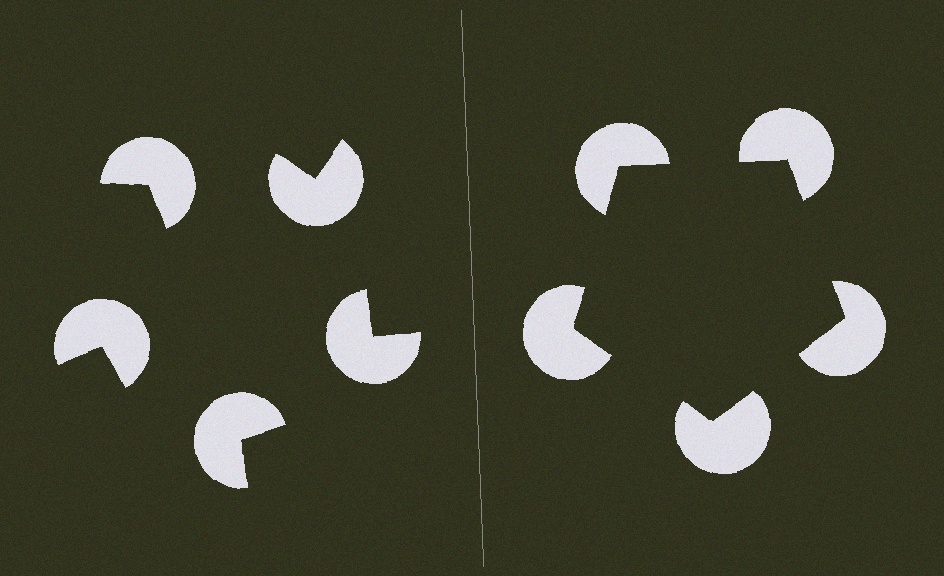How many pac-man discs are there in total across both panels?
10 — 5 on each side.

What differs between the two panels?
The pac-man discs are positioned identically on both sides; only the wedge orientations differ. On the right they align to a pentagon; on the left they are misaligned.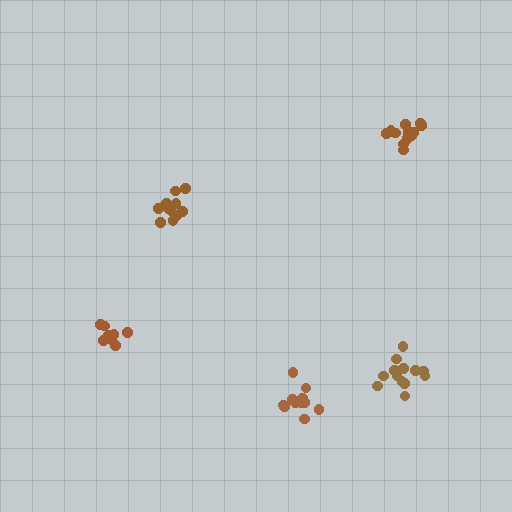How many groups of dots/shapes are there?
There are 5 groups.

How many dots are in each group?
Group 1: 12 dots, Group 2: 14 dots, Group 3: 14 dots, Group 4: 10 dots, Group 5: 11 dots (61 total).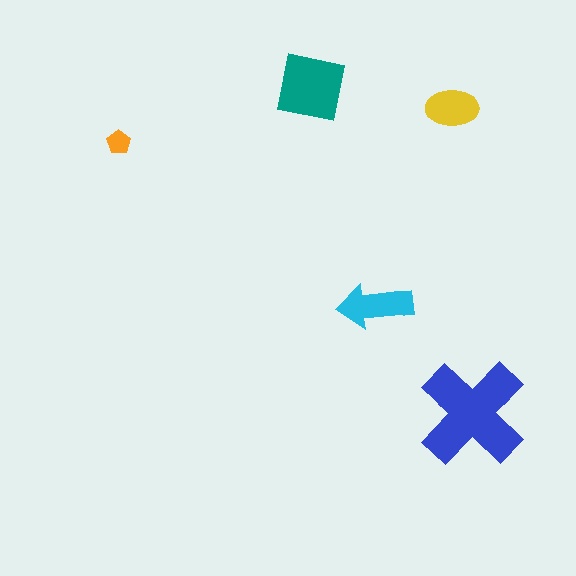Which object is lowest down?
The blue cross is bottommost.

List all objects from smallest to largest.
The orange pentagon, the yellow ellipse, the cyan arrow, the teal square, the blue cross.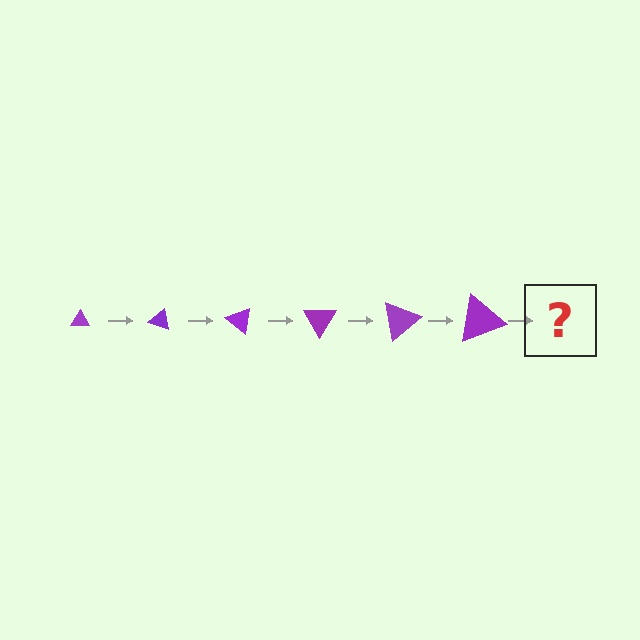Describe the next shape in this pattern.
It should be a triangle, larger than the previous one and rotated 120 degrees from the start.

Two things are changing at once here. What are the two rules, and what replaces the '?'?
The two rules are that the triangle grows larger each step and it rotates 20 degrees each step. The '?' should be a triangle, larger than the previous one and rotated 120 degrees from the start.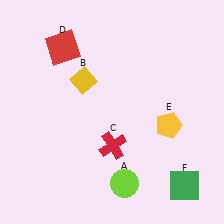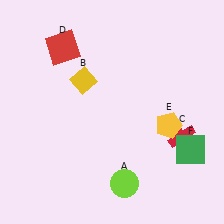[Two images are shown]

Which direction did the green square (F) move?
The green square (F) moved up.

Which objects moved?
The objects that moved are: the red cross (C), the green square (F).